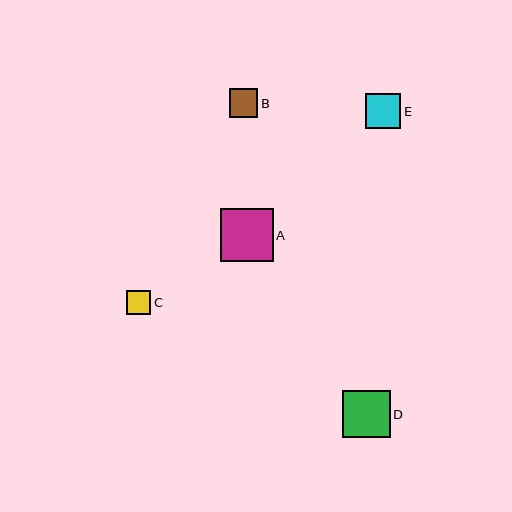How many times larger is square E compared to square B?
Square E is approximately 1.2 times the size of square B.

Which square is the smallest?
Square C is the smallest with a size of approximately 24 pixels.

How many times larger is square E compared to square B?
Square E is approximately 1.2 times the size of square B.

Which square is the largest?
Square A is the largest with a size of approximately 53 pixels.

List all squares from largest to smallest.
From largest to smallest: A, D, E, B, C.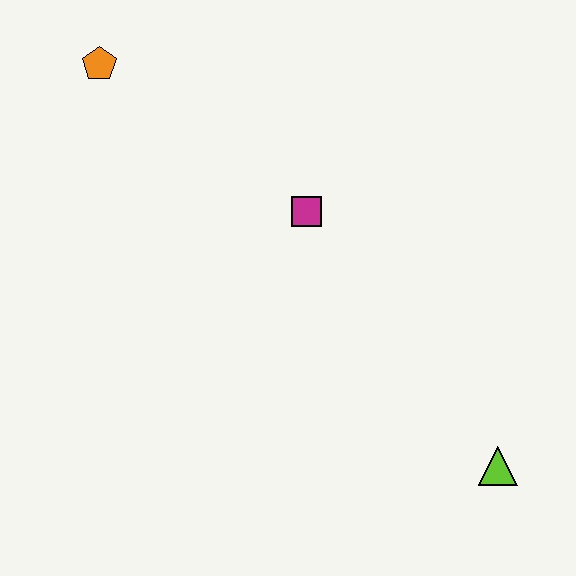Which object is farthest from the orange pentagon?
The lime triangle is farthest from the orange pentagon.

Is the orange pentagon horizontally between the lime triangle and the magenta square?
No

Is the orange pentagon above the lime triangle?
Yes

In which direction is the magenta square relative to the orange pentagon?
The magenta square is to the right of the orange pentagon.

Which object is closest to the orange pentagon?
The magenta square is closest to the orange pentagon.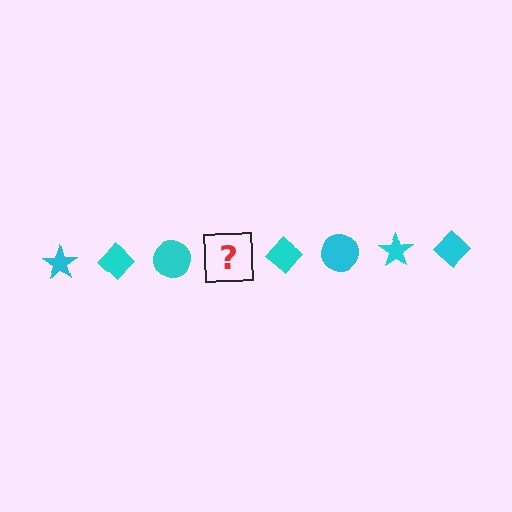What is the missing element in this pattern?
The missing element is a cyan star.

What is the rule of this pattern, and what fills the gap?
The rule is that the pattern cycles through star, diamond, circle shapes in cyan. The gap should be filled with a cyan star.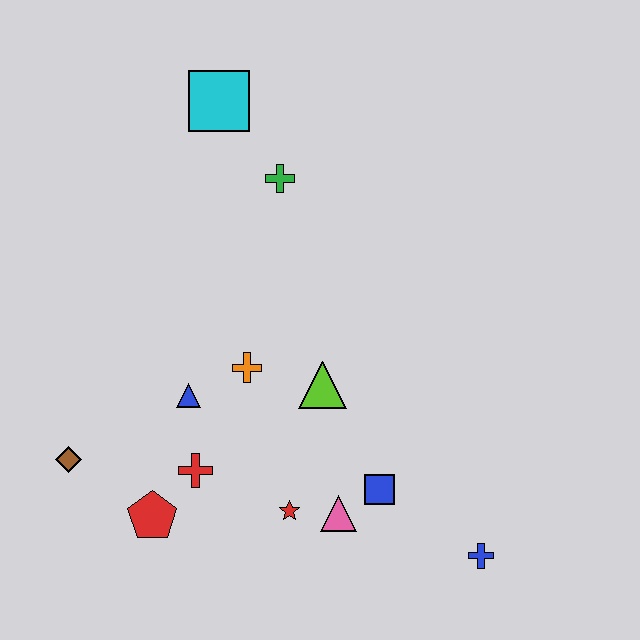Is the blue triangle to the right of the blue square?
No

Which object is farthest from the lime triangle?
The cyan square is farthest from the lime triangle.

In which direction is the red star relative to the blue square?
The red star is to the left of the blue square.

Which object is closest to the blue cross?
The blue square is closest to the blue cross.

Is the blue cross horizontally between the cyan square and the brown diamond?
No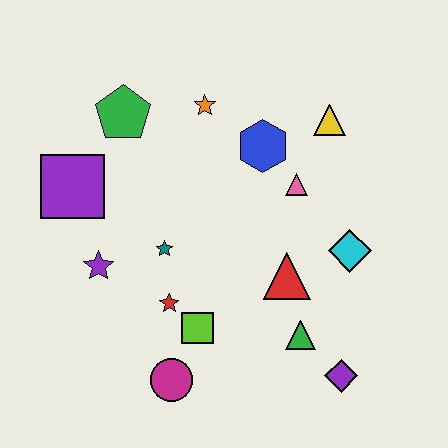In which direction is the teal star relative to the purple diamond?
The teal star is to the left of the purple diamond.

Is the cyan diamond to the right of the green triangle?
Yes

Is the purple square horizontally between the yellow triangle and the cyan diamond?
No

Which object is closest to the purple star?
The teal star is closest to the purple star.